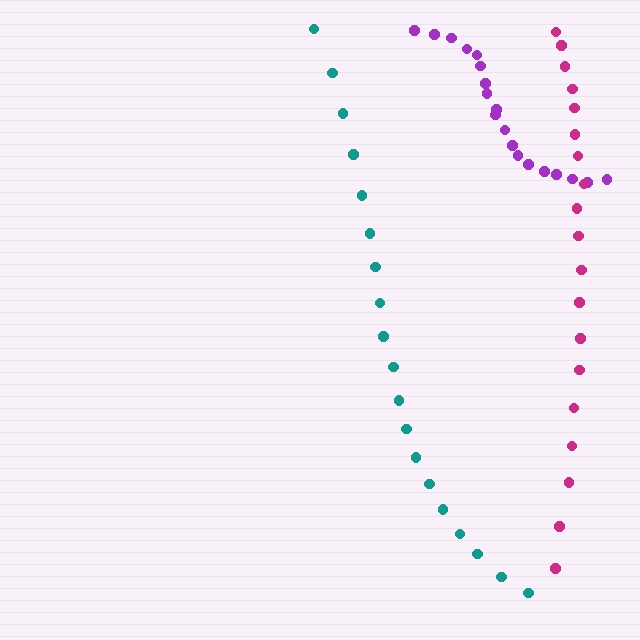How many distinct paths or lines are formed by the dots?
There are 3 distinct paths.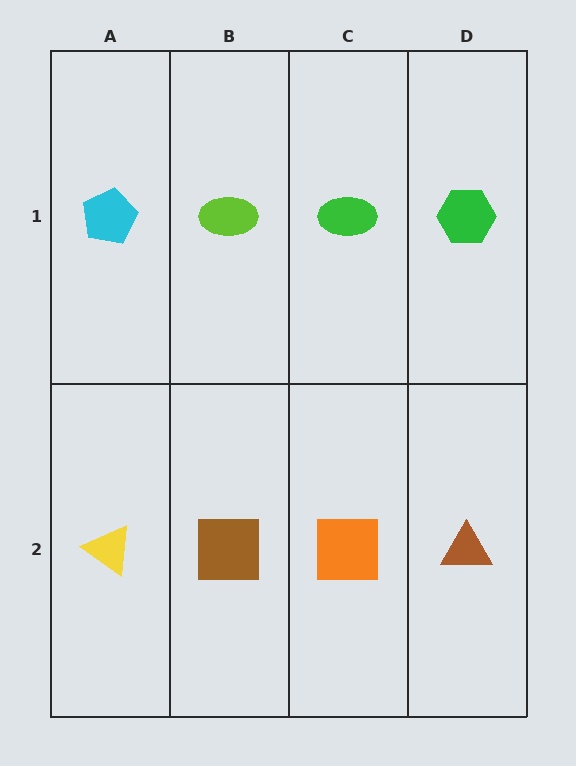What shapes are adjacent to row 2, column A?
A cyan pentagon (row 1, column A), a brown square (row 2, column B).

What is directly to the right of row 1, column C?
A green hexagon.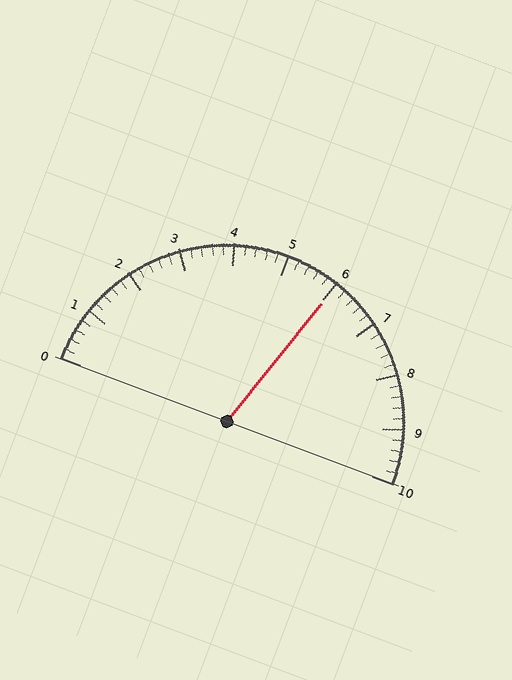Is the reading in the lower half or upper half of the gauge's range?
The reading is in the upper half of the range (0 to 10).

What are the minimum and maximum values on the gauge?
The gauge ranges from 0 to 10.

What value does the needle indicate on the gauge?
The needle indicates approximately 6.0.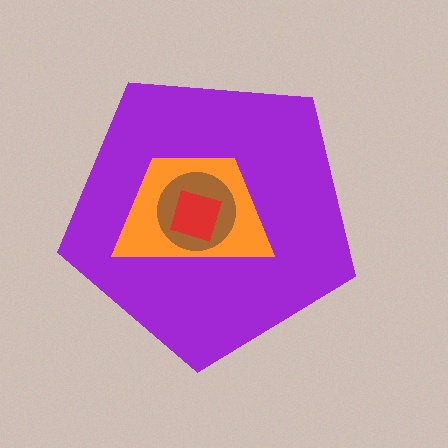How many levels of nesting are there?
4.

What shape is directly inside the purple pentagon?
The orange trapezoid.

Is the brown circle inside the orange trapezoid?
Yes.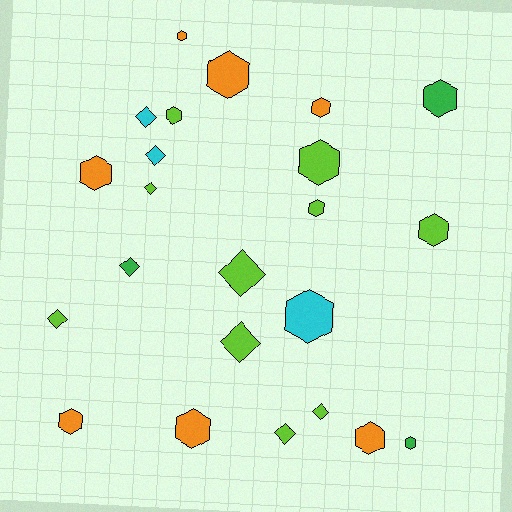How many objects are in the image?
There are 23 objects.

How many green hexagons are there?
There are 2 green hexagons.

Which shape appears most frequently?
Hexagon, with 14 objects.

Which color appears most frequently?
Lime, with 10 objects.